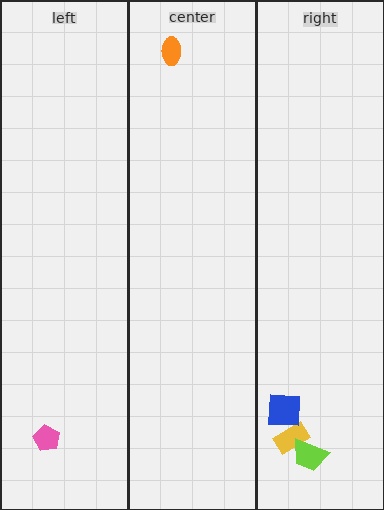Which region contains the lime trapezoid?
The right region.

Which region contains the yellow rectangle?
The right region.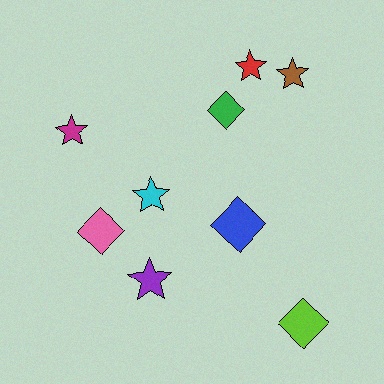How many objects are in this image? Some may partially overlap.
There are 9 objects.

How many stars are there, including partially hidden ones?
There are 5 stars.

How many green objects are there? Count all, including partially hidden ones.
There is 1 green object.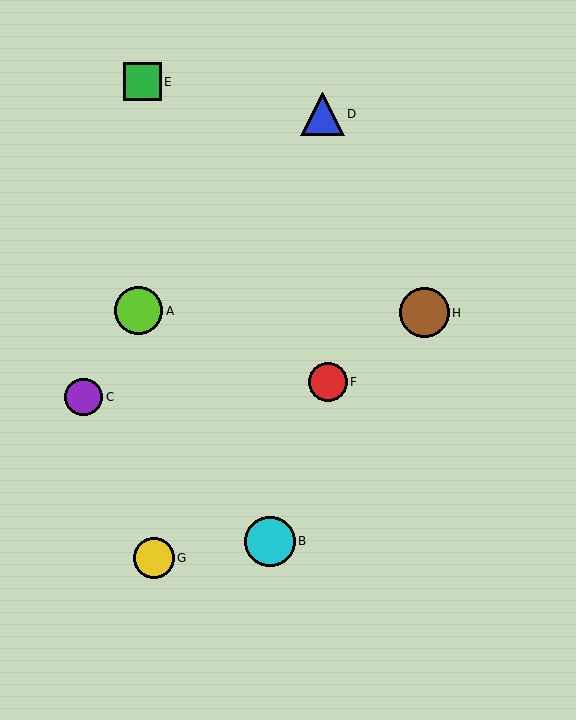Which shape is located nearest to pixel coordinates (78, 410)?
The purple circle (labeled C) at (84, 397) is nearest to that location.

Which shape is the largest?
The cyan circle (labeled B) is the largest.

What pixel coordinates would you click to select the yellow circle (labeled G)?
Click at (154, 558) to select the yellow circle G.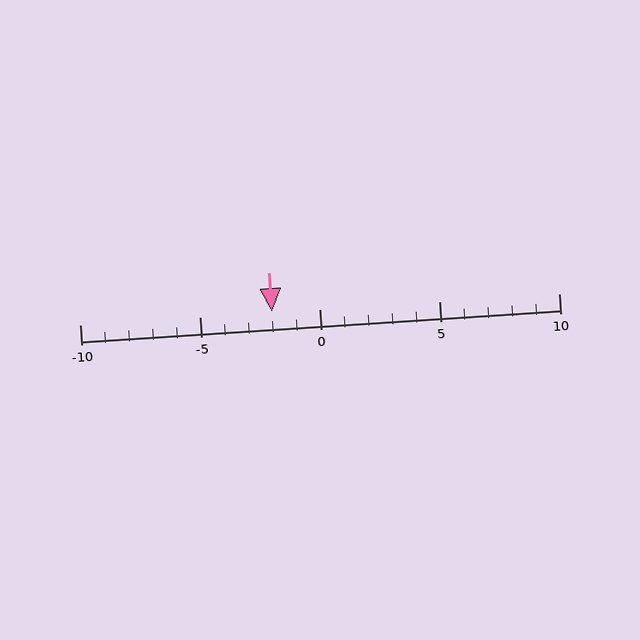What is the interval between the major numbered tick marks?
The major tick marks are spaced 5 units apart.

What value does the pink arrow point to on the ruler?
The pink arrow points to approximately -2.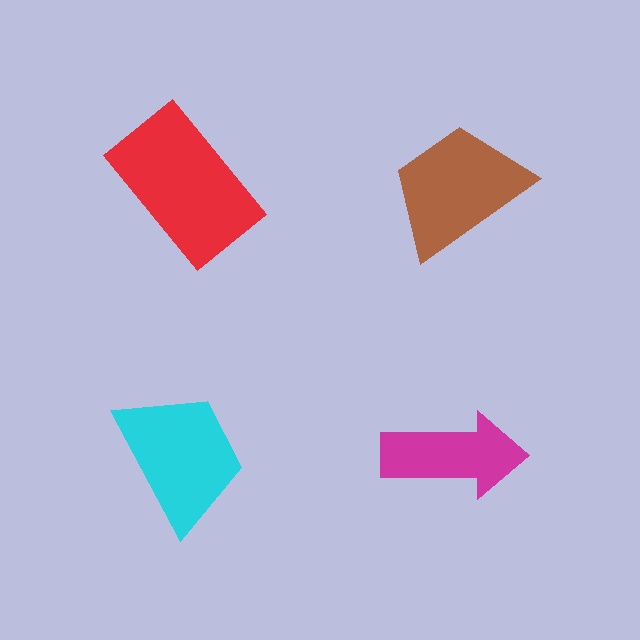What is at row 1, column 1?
A red rectangle.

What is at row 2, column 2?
A magenta arrow.